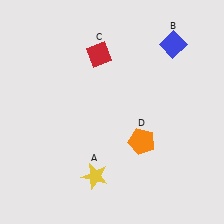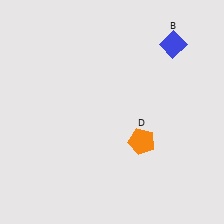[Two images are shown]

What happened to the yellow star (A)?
The yellow star (A) was removed in Image 2. It was in the bottom-left area of Image 1.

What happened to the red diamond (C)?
The red diamond (C) was removed in Image 2. It was in the top-left area of Image 1.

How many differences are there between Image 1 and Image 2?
There are 2 differences between the two images.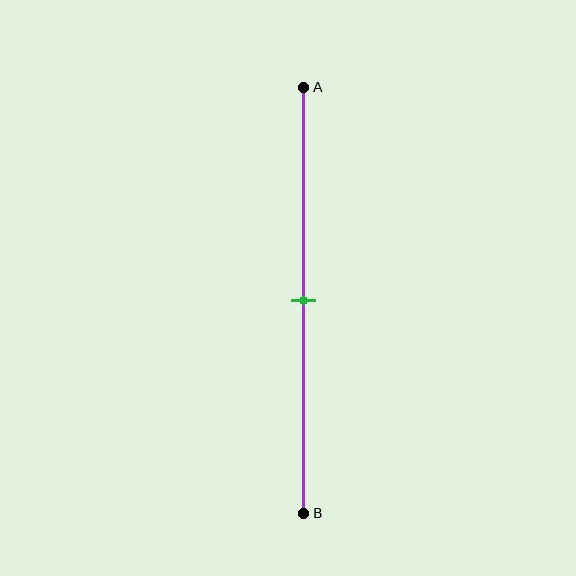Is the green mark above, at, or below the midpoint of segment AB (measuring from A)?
The green mark is approximately at the midpoint of segment AB.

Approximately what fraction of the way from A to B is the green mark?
The green mark is approximately 50% of the way from A to B.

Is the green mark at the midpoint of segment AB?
Yes, the mark is approximately at the midpoint.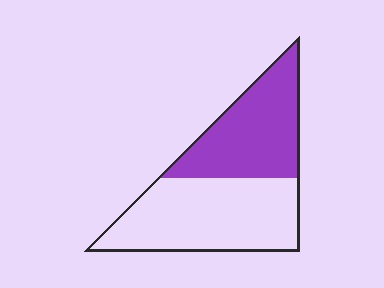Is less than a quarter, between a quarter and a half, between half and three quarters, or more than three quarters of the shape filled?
Between a quarter and a half.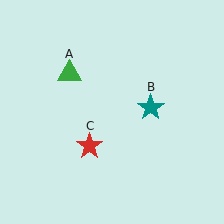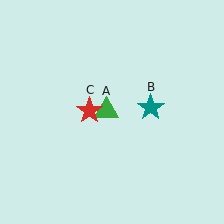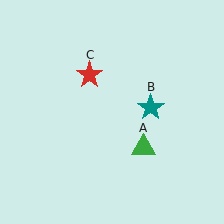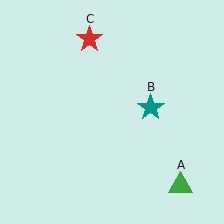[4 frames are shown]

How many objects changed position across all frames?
2 objects changed position: green triangle (object A), red star (object C).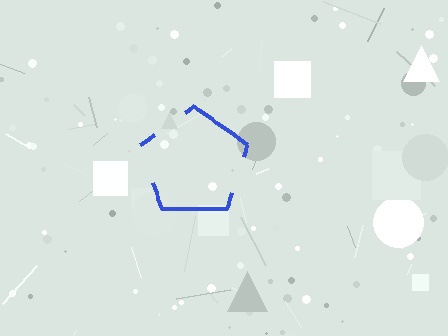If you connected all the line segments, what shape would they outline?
They would outline a pentagon.